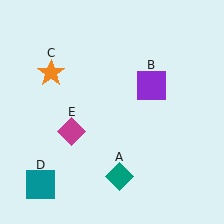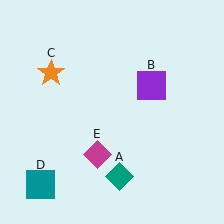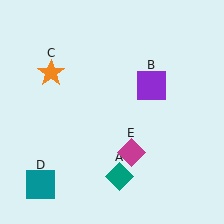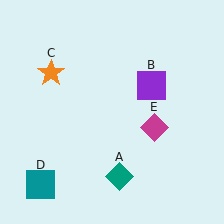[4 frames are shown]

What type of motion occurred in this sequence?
The magenta diamond (object E) rotated counterclockwise around the center of the scene.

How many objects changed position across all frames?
1 object changed position: magenta diamond (object E).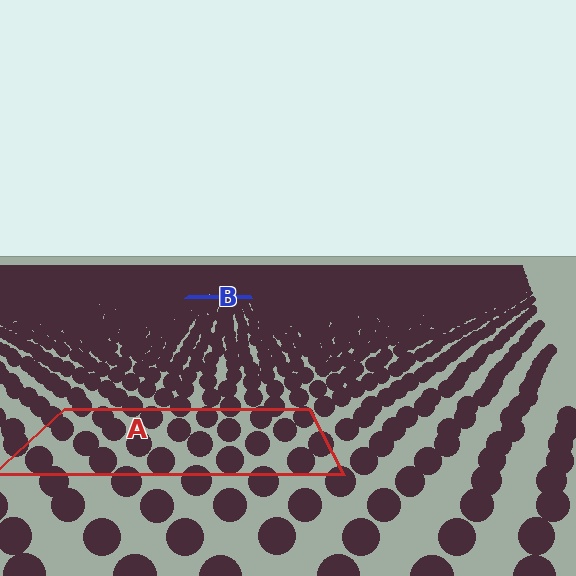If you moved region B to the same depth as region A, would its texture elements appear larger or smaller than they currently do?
They would appear larger. At a closer depth, the same texture elements are projected at a bigger on-screen size.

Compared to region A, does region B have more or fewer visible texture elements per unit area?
Region B has more texture elements per unit area — they are packed more densely because it is farther away.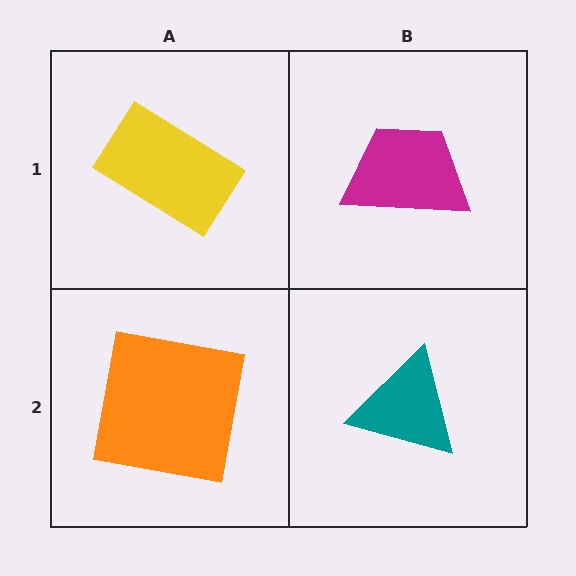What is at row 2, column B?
A teal triangle.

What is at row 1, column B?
A magenta trapezoid.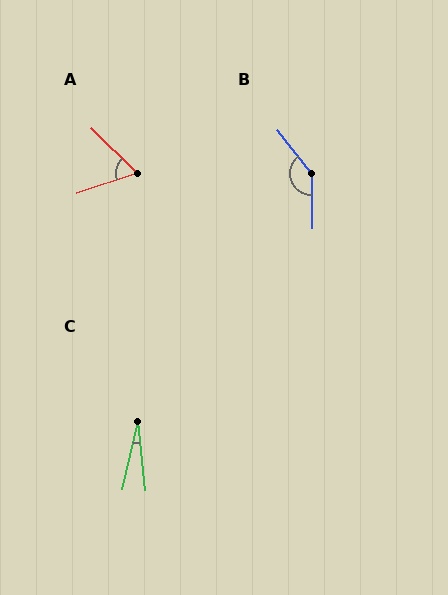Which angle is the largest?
B, at approximately 143 degrees.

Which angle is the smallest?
C, at approximately 19 degrees.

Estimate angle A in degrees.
Approximately 62 degrees.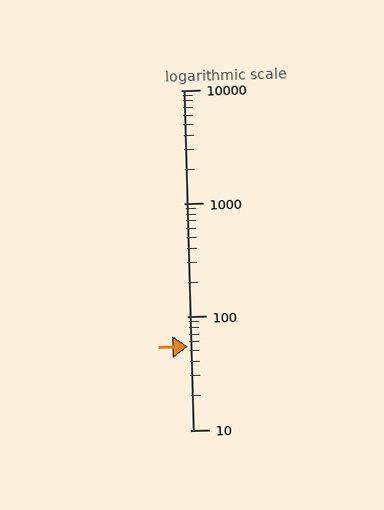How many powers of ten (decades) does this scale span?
The scale spans 3 decades, from 10 to 10000.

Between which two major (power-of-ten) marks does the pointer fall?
The pointer is between 10 and 100.